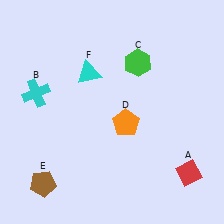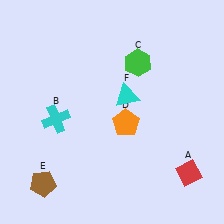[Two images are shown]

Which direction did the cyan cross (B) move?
The cyan cross (B) moved down.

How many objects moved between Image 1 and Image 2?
2 objects moved between the two images.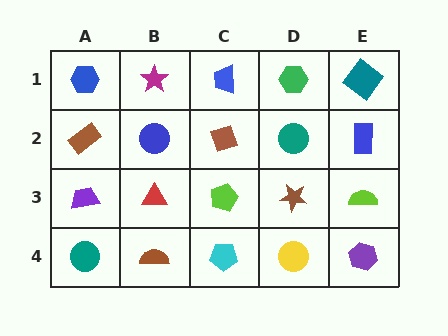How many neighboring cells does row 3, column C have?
4.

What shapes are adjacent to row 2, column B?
A magenta star (row 1, column B), a red triangle (row 3, column B), a brown rectangle (row 2, column A), a brown diamond (row 2, column C).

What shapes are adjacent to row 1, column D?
A teal circle (row 2, column D), a blue trapezoid (row 1, column C), a teal diamond (row 1, column E).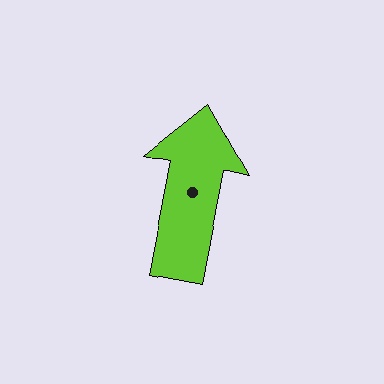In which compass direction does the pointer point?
North.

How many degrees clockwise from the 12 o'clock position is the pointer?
Approximately 11 degrees.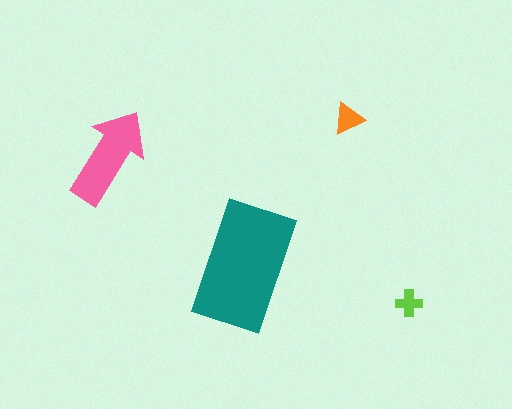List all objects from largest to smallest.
The teal rectangle, the pink arrow, the orange triangle, the lime cross.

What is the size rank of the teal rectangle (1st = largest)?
1st.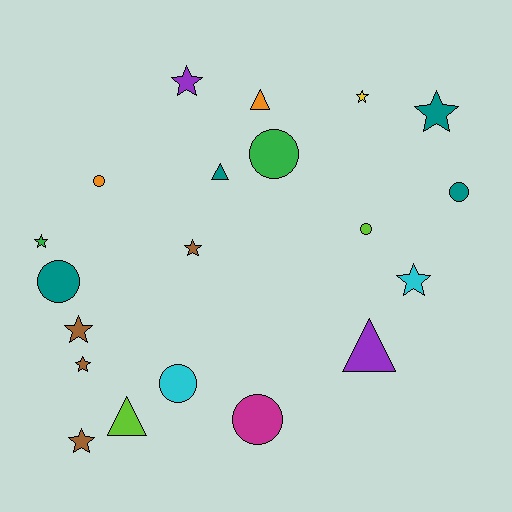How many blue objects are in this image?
There are no blue objects.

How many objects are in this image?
There are 20 objects.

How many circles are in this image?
There are 7 circles.